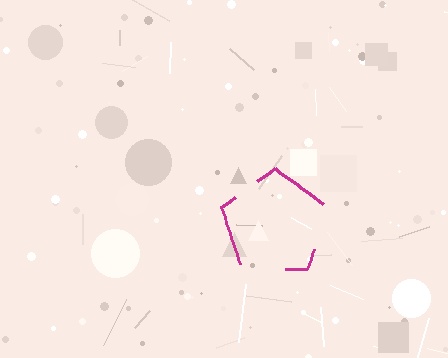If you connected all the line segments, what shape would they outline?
They would outline a pentagon.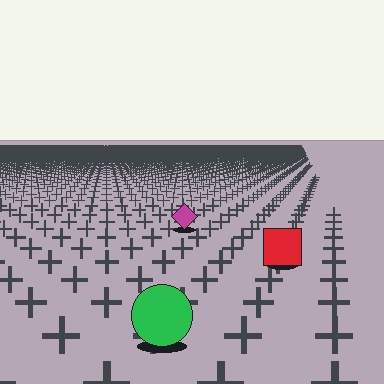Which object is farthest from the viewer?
The magenta diamond is farthest from the viewer. It appears smaller and the ground texture around it is denser.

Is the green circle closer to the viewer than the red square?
Yes. The green circle is closer — you can tell from the texture gradient: the ground texture is coarser near it.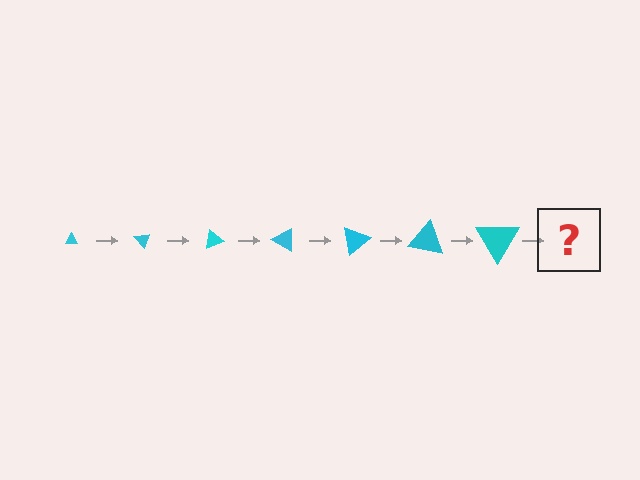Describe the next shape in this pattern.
It should be a triangle, larger than the previous one and rotated 350 degrees from the start.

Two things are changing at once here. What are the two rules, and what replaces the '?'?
The two rules are that the triangle grows larger each step and it rotates 50 degrees each step. The '?' should be a triangle, larger than the previous one and rotated 350 degrees from the start.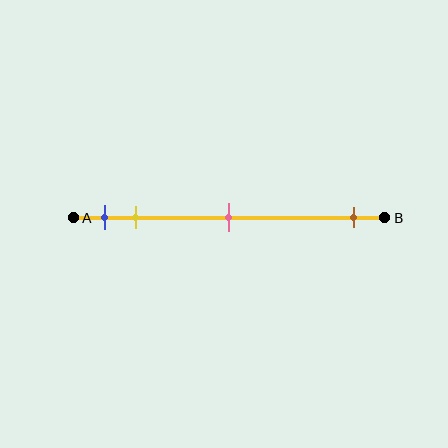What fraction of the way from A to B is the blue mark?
The blue mark is approximately 10% (0.1) of the way from A to B.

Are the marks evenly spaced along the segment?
No, the marks are not evenly spaced.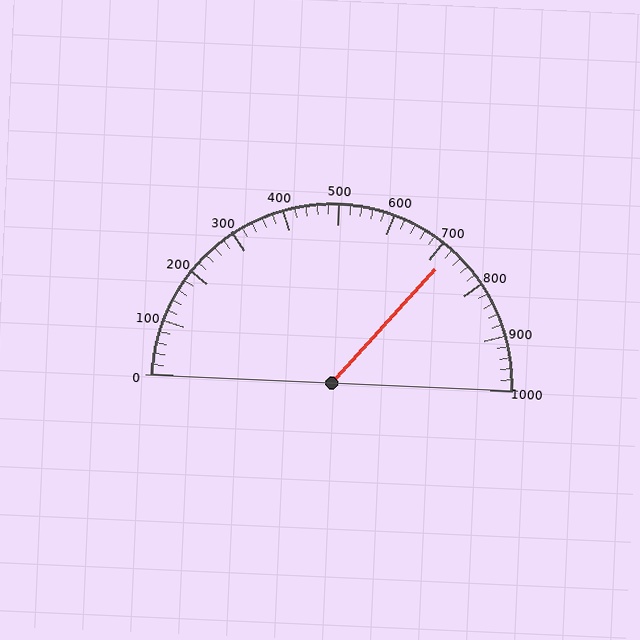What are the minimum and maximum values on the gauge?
The gauge ranges from 0 to 1000.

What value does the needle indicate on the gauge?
The needle indicates approximately 720.